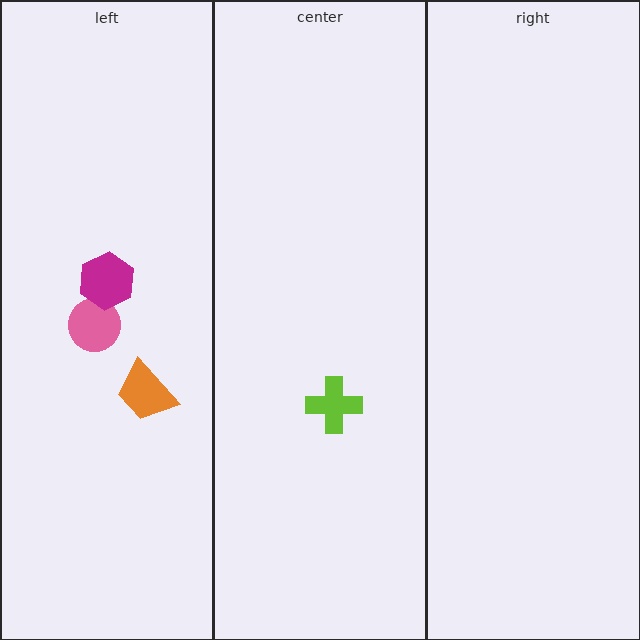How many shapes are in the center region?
1.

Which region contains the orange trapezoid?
The left region.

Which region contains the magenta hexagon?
The left region.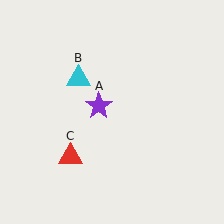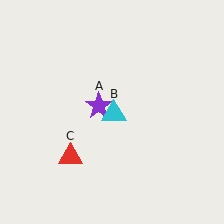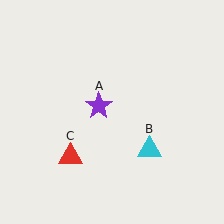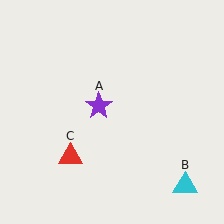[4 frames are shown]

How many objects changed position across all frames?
1 object changed position: cyan triangle (object B).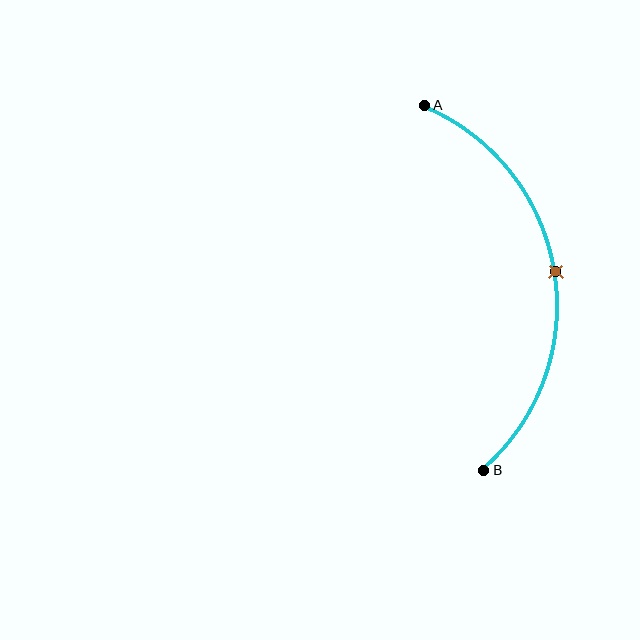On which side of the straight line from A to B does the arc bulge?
The arc bulges to the right of the straight line connecting A and B.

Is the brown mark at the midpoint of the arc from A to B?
Yes. The brown mark lies on the arc at equal arc-length from both A and B — it is the arc midpoint.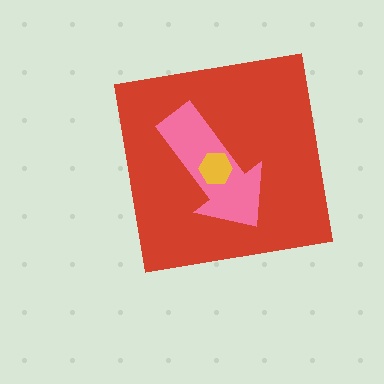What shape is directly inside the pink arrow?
The yellow hexagon.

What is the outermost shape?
The red square.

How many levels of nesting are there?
3.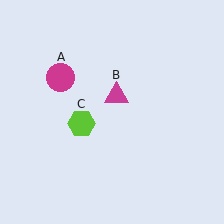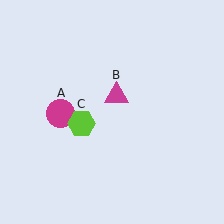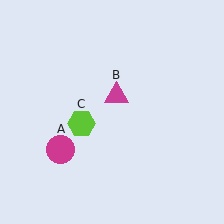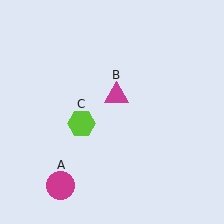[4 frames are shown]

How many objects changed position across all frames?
1 object changed position: magenta circle (object A).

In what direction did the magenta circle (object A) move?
The magenta circle (object A) moved down.